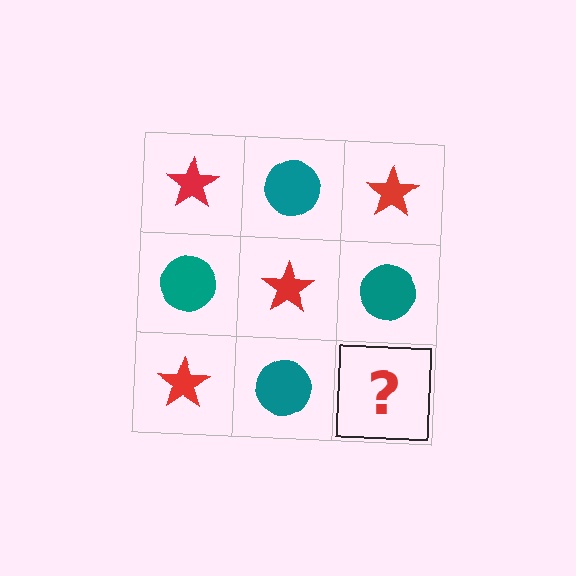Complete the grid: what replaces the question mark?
The question mark should be replaced with a red star.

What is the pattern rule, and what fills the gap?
The rule is that it alternates red star and teal circle in a checkerboard pattern. The gap should be filled with a red star.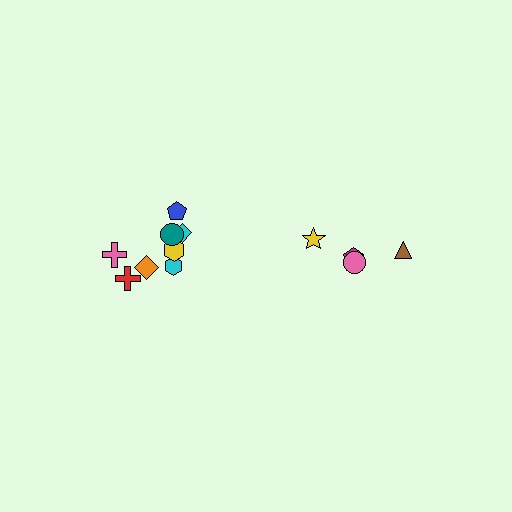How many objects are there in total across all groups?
There are 12 objects.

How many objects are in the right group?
There are 4 objects.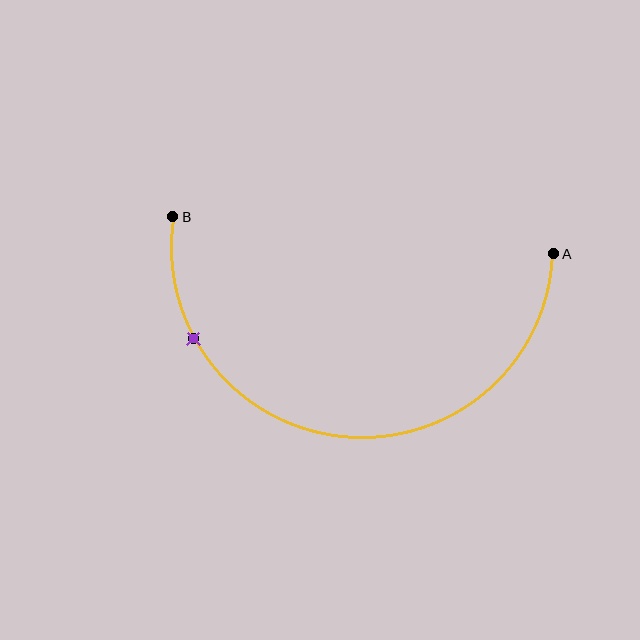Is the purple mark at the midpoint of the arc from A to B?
No. The purple mark lies on the arc but is closer to endpoint B. The arc midpoint would be at the point on the curve equidistant along the arc from both A and B.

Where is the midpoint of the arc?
The arc midpoint is the point on the curve farthest from the straight line joining A and B. It sits below that line.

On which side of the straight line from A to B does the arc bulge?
The arc bulges below the straight line connecting A and B.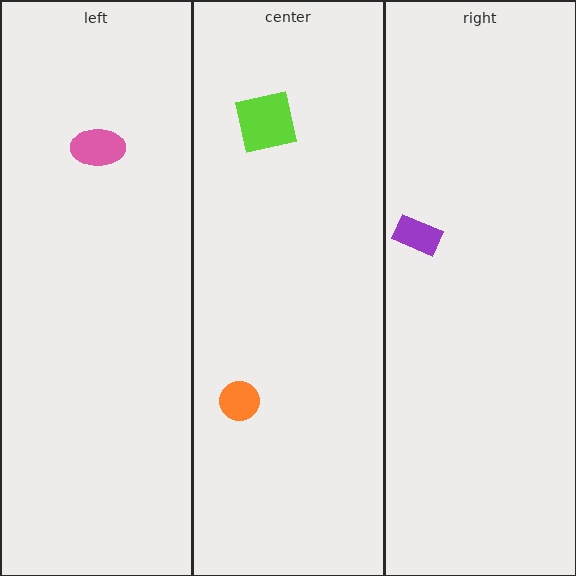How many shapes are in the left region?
1.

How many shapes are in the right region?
1.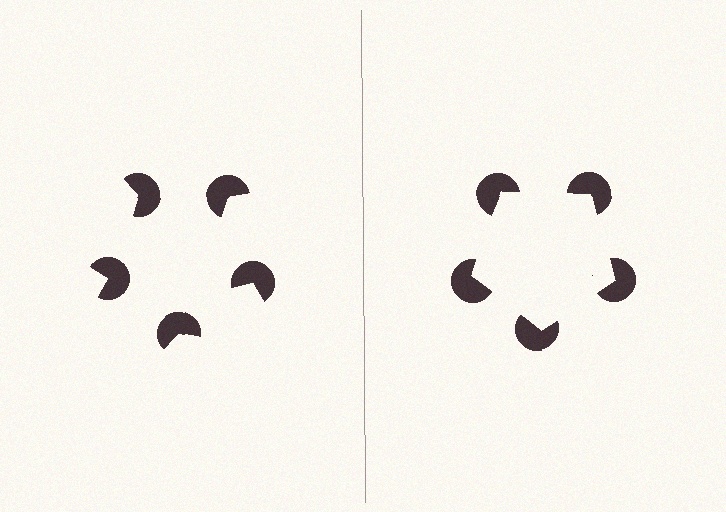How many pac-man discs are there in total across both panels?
10 — 5 on each side.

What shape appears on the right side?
An illusory pentagon.